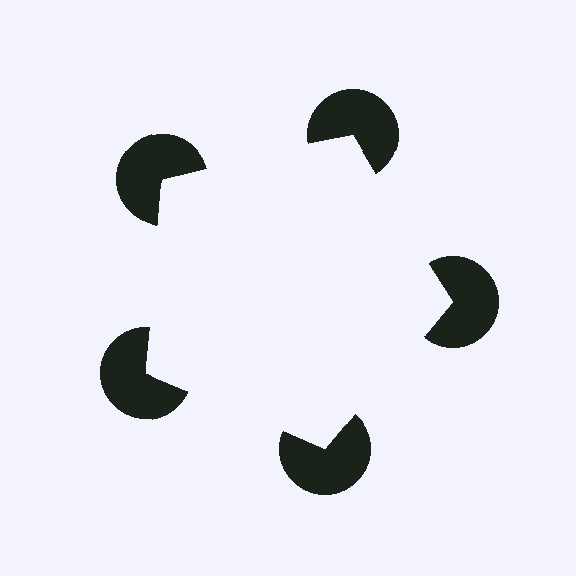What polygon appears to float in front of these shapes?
An illusory pentagon — its edges are inferred from the aligned wedge cuts in the pac-man discs, not physically drawn.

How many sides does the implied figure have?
5 sides.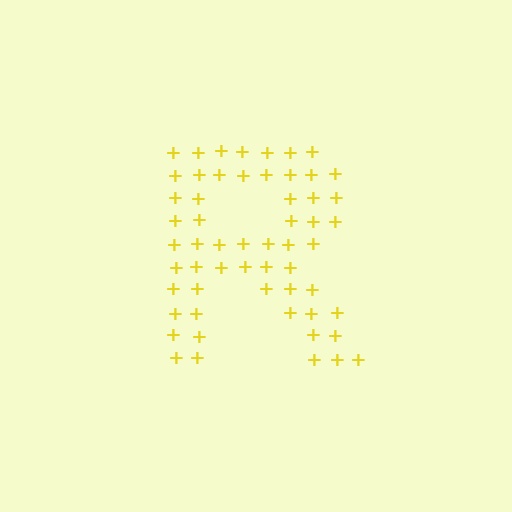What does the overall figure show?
The overall figure shows the letter R.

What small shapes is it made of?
It is made of small plus signs.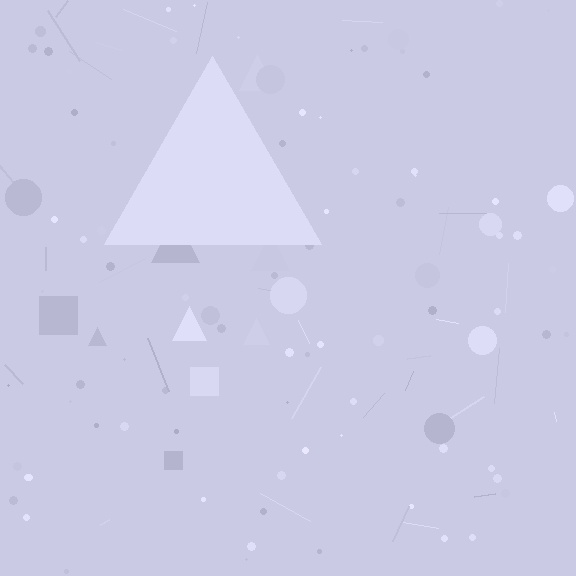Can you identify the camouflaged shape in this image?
The camouflaged shape is a triangle.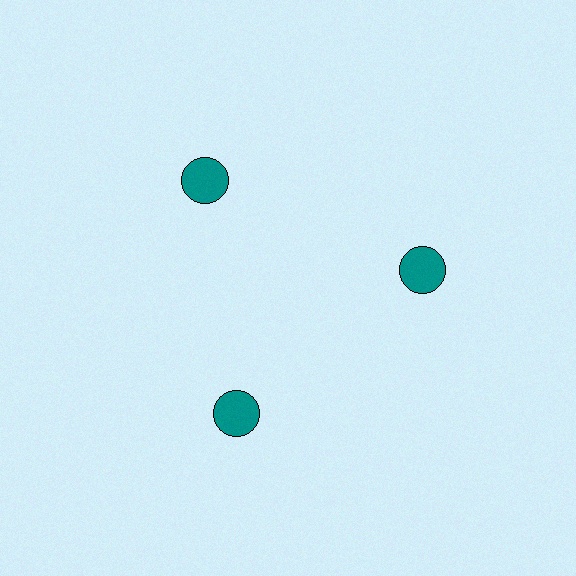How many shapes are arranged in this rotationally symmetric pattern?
There are 3 shapes, arranged in 3 groups of 1.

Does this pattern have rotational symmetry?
Yes, this pattern has 3-fold rotational symmetry. It looks the same after rotating 120 degrees around the center.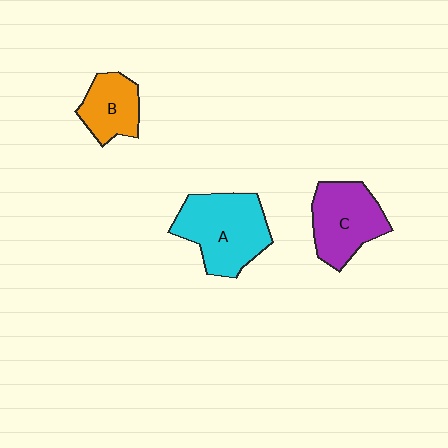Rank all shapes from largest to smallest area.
From largest to smallest: A (cyan), C (purple), B (orange).